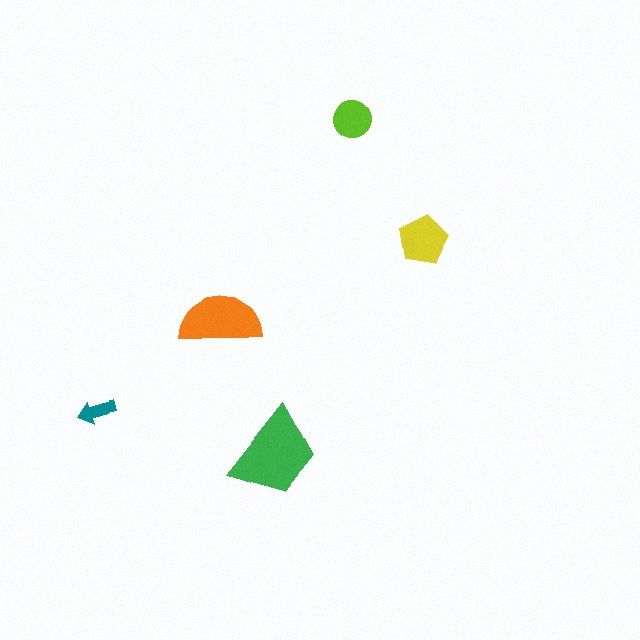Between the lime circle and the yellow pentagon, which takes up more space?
The yellow pentagon.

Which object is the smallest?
The teal arrow.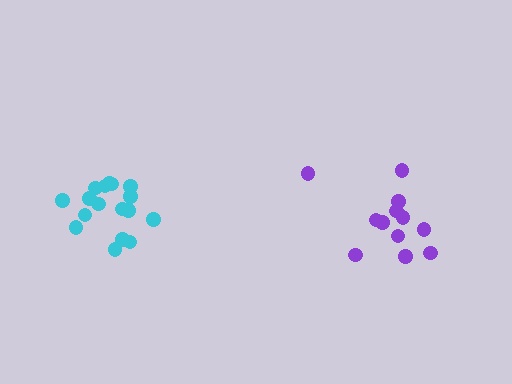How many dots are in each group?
Group 1: 17 dots, Group 2: 12 dots (29 total).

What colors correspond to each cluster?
The clusters are colored: cyan, purple.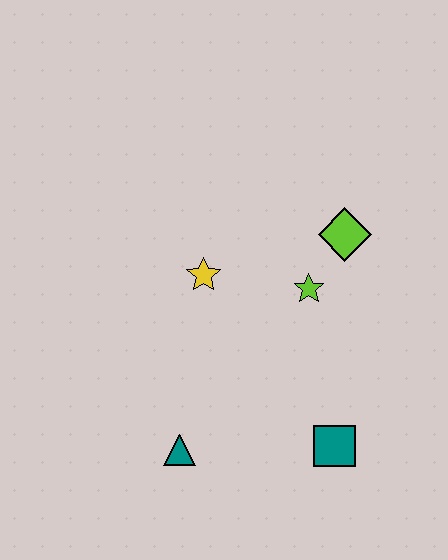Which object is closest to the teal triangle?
The teal square is closest to the teal triangle.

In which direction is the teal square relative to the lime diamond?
The teal square is below the lime diamond.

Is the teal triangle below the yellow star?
Yes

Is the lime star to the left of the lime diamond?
Yes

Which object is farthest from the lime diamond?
The teal triangle is farthest from the lime diamond.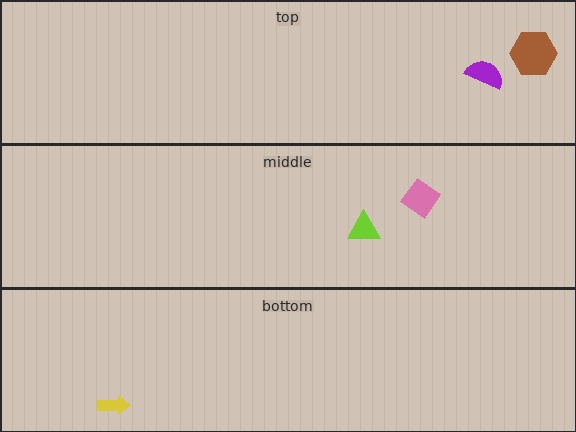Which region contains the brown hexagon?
The top region.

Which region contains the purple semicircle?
The top region.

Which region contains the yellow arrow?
The bottom region.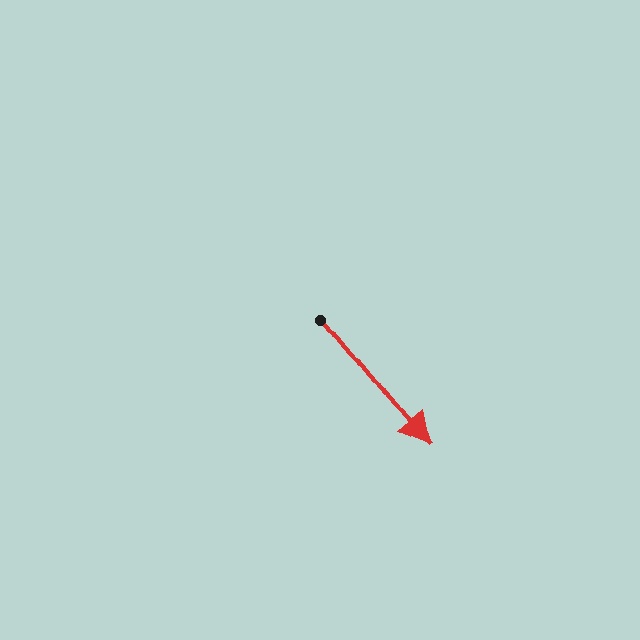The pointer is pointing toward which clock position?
Roughly 5 o'clock.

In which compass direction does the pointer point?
Southeast.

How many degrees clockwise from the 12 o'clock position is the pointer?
Approximately 140 degrees.